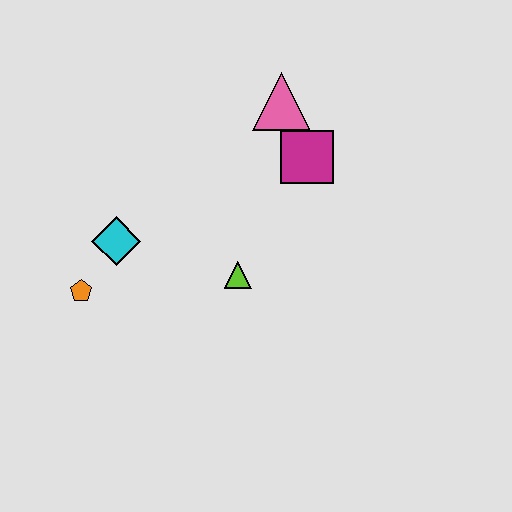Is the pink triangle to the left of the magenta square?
Yes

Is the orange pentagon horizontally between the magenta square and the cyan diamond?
No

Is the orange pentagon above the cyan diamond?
No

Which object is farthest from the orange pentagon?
The pink triangle is farthest from the orange pentagon.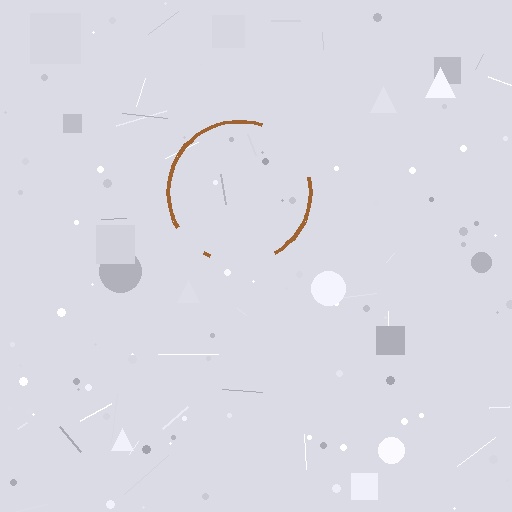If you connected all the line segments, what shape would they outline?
They would outline a circle.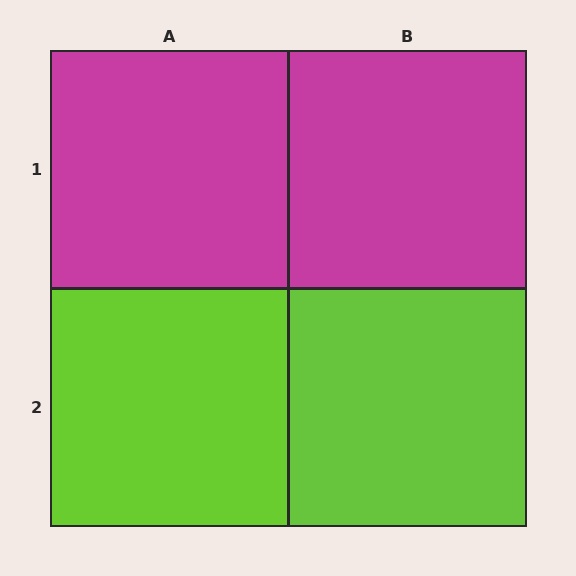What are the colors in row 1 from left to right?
Magenta, magenta.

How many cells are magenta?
2 cells are magenta.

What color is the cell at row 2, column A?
Lime.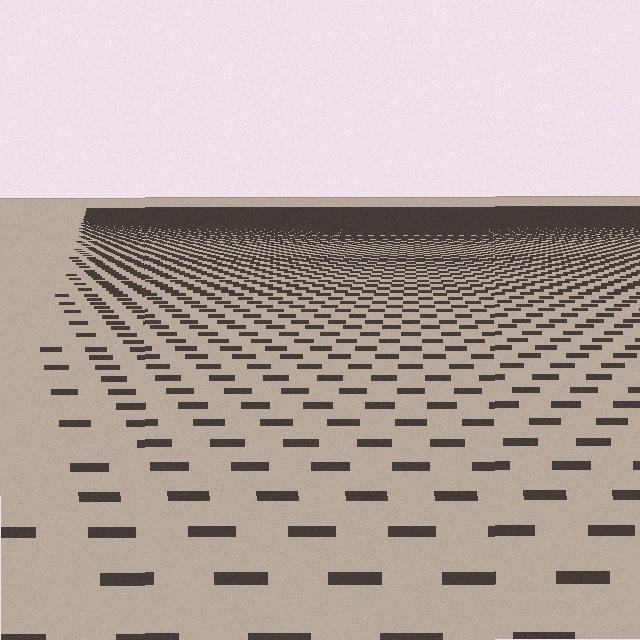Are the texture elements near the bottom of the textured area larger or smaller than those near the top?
Larger. Near the bottom, elements are closer to the viewer and appear at a bigger on-screen size.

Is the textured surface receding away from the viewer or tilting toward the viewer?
The surface is receding away from the viewer. Texture elements get smaller and denser toward the top.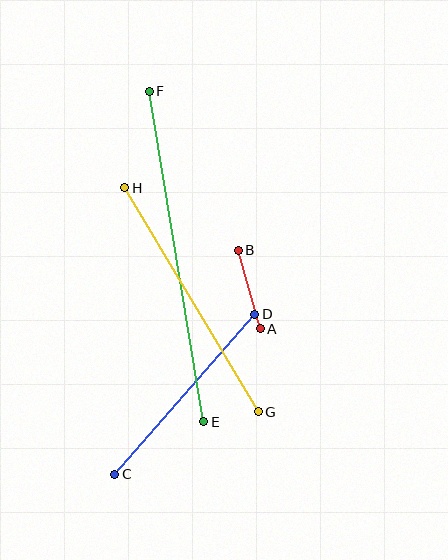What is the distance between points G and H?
The distance is approximately 260 pixels.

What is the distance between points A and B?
The distance is approximately 81 pixels.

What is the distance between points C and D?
The distance is approximately 213 pixels.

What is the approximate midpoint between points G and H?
The midpoint is at approximately (192, 300) pixels.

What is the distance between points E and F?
The distance is approximately 335 pixels.